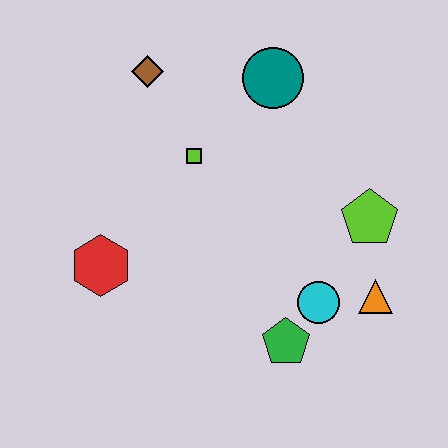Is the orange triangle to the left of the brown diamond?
No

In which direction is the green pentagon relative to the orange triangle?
The green pentagon is to the left of the orange triangle.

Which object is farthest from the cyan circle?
The brown diamond is farthest from the cyan circle.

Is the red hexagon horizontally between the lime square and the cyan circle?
No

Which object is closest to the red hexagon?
The lime square is closest to the red hexagon.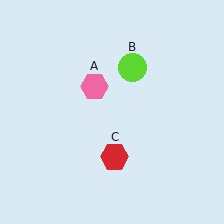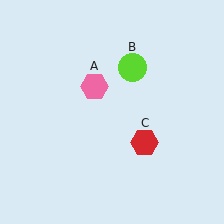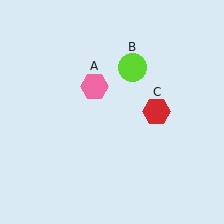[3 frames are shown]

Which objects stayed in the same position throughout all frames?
Pink hexagon (object A) and lime circle (object B) remained stationary.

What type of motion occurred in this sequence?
The red hexagon (object C) rotated counterclockwise around the center of the scene.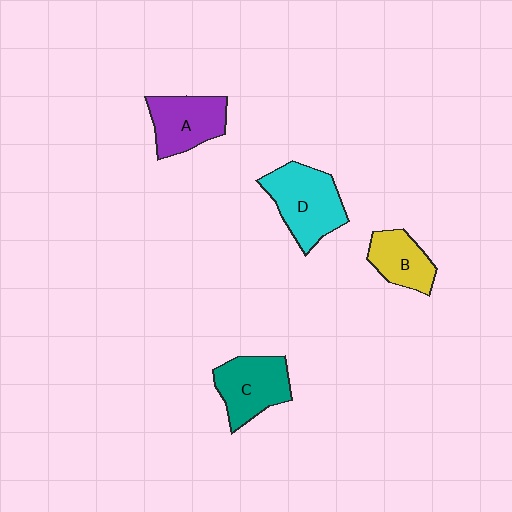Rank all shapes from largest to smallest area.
From largest to smallest: D (cyan), C (teal), A (purple), B (yellow).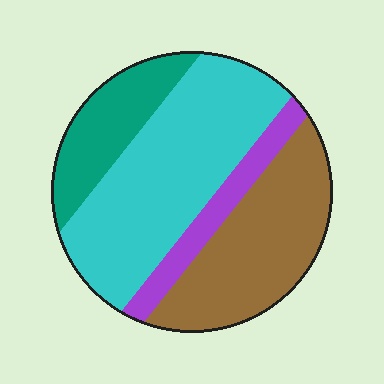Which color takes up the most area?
Cyan, at roughly 40%.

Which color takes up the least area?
Purple, at roughly 10%.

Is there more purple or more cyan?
Cyan.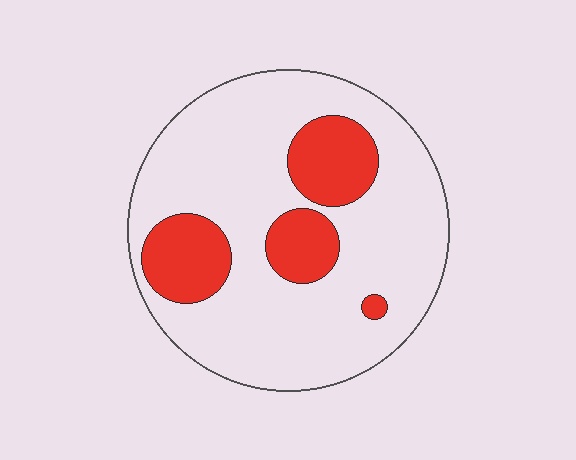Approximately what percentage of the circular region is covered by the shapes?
Approximately 20%.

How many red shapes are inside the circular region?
4.